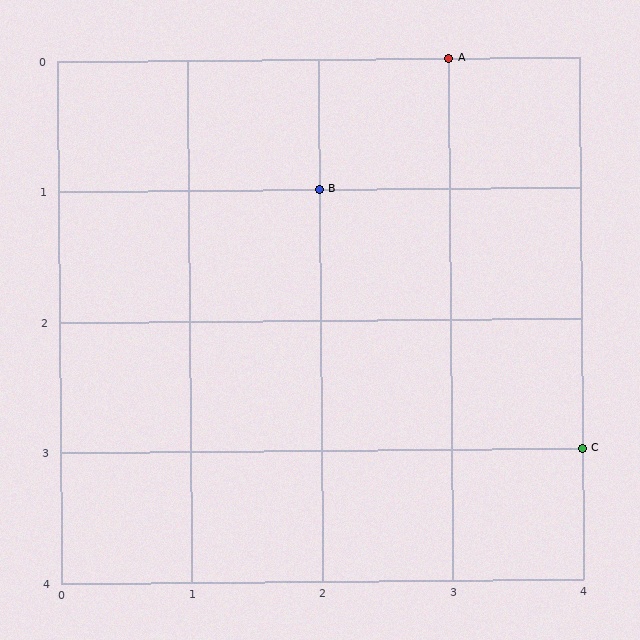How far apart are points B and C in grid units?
Points B and C are 2 columns and 2 rows apart (about 2.8 grid units diagonally).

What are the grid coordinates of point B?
Point B is at grid coordinates (2, 1).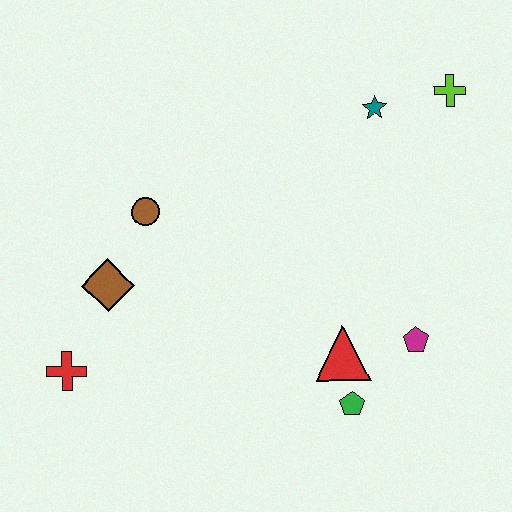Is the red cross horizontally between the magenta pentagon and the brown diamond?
No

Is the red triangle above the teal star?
No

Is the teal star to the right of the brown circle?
Yes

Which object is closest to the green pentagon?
The red triangle is closest to the green pentagon.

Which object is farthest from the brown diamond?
The lime cross is farthest from the brown diamond.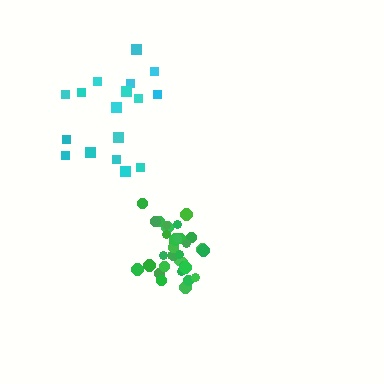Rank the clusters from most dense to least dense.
green, cyan.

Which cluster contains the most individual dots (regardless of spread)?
Green (34).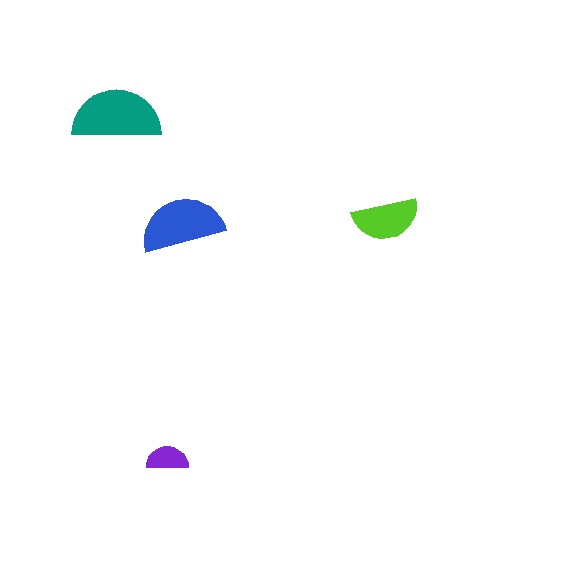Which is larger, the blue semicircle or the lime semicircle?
The blue one.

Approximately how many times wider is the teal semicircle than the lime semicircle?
About 1.5 times wider.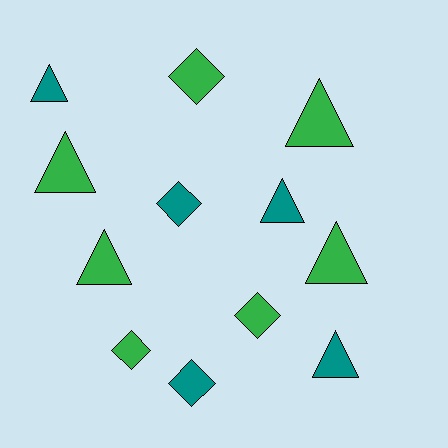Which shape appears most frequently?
Triangle, with 7 objects.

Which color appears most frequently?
Green, with 7 objects.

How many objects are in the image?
There are 12 objects.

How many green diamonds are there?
There are 3 green diamonds.